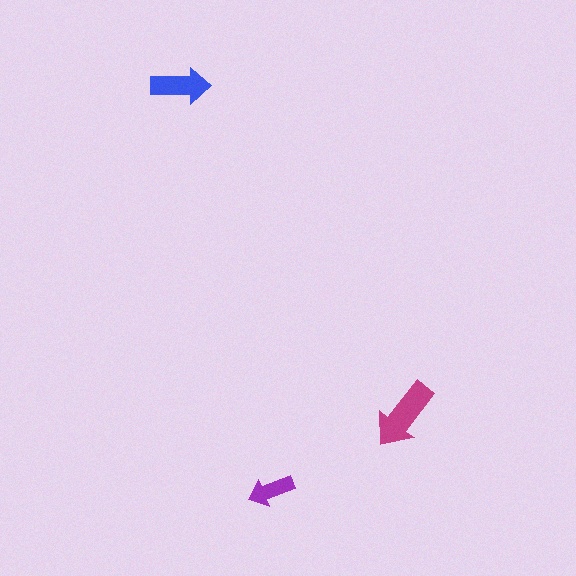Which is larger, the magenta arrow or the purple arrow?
The magenta one.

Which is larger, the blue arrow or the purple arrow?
The blue one.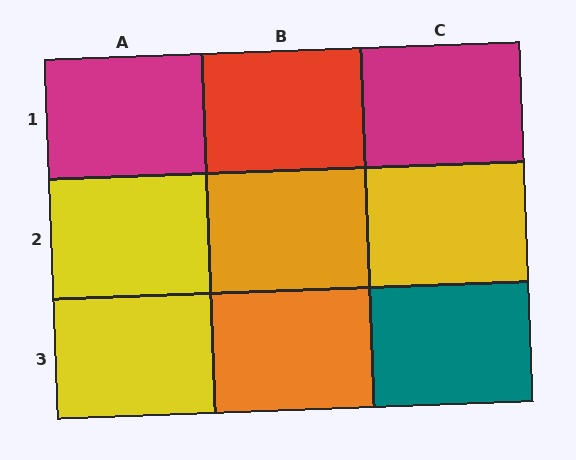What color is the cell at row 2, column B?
Orange.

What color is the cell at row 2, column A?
Yellow.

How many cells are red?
1 cell is red.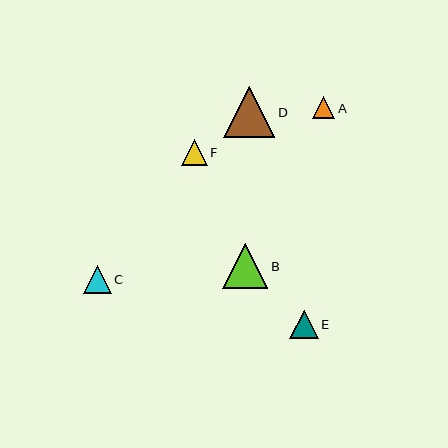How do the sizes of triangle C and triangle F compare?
Triangle C and triangle F are approximately the same size.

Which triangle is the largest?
Triangle D is the largest with a size of approximately 51 pixels.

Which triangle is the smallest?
Triangle A is the smallest with a size of approximately 22 pixels.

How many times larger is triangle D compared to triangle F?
Triangle D is approximately 2.0 times the size of triangle F.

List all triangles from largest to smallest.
From largest to smallest: D, B, E, C, F, A.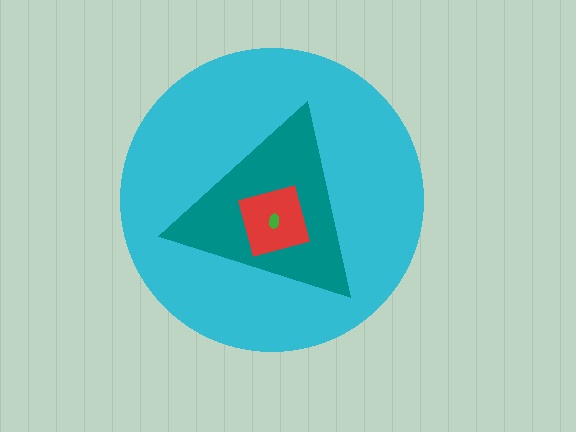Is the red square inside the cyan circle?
Yes.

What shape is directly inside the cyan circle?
The teal triangle.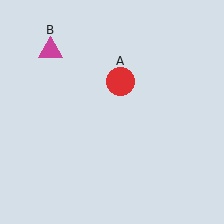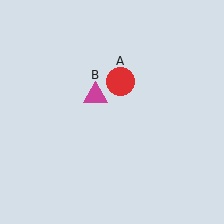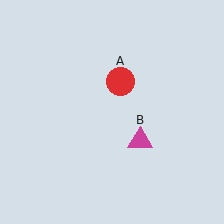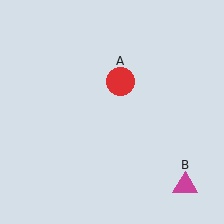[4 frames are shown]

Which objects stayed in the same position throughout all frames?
Red circle (object A) remained stationary.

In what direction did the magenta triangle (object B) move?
The magenta triangle (object B) moved down and to the right.